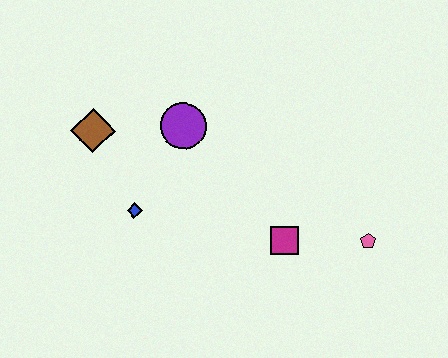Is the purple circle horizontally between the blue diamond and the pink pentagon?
Yes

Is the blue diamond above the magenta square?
Yes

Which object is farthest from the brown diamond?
The pink pentagon is farthest from the brown diamond.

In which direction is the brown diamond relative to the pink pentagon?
The brown diamond is to the left of the pink pentagon.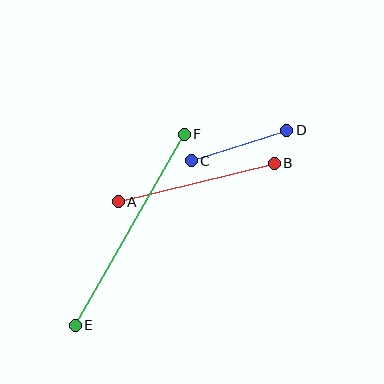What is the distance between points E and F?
The distance is approximately 220 pixels.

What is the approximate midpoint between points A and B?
The midpoint is at approximately (196, 182) pixels.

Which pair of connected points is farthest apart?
Points E and F are farthest apart.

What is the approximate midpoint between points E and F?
The midpoint is at approximately (130, 230) pixels.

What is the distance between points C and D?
The distance is approximately 100 pixels.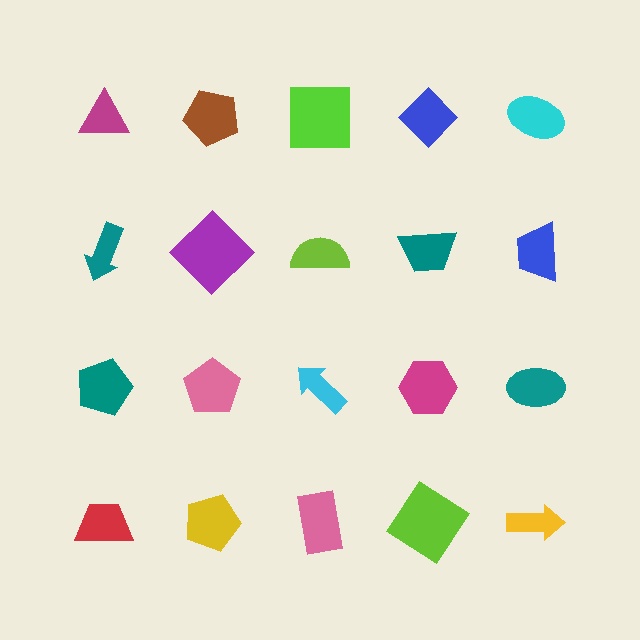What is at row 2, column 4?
A teal trapezoid.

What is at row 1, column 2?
A brown pentagon.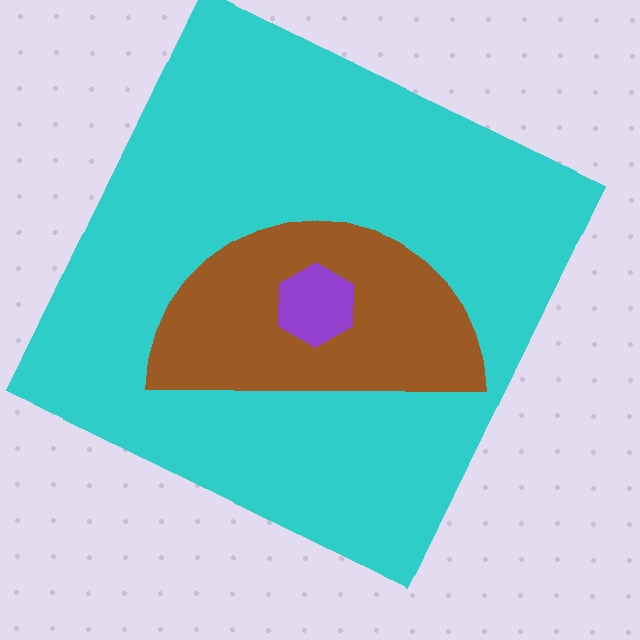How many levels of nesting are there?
3.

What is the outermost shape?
The cyan square.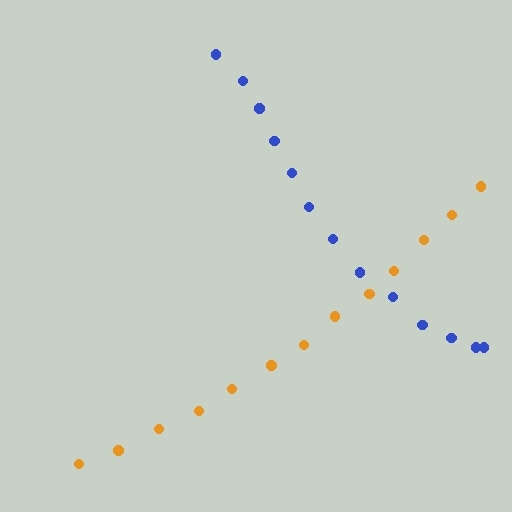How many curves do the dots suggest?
There are 2 distinct paths.